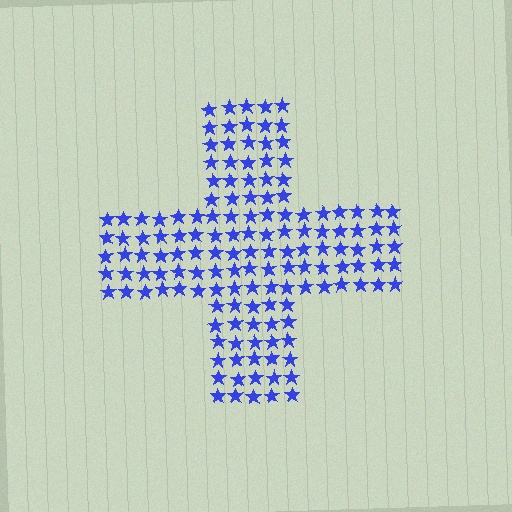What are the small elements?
The small elements are stars.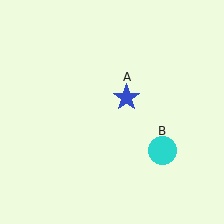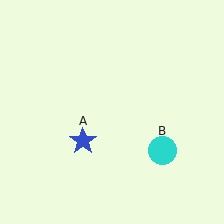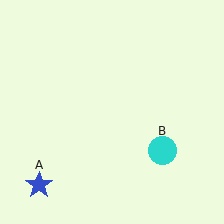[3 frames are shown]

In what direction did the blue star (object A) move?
The blue star (object A) moved down and to the left.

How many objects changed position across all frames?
1 object changed position: blue star (object A).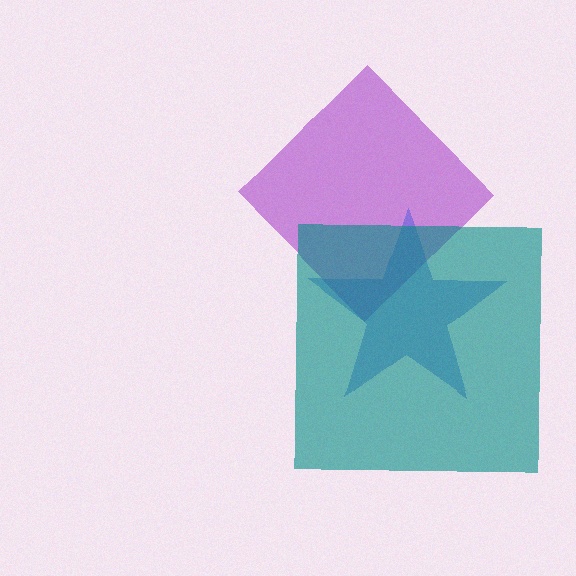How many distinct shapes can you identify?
There are 3 distinct shapes: a purple diamond, a blue star, a teal square.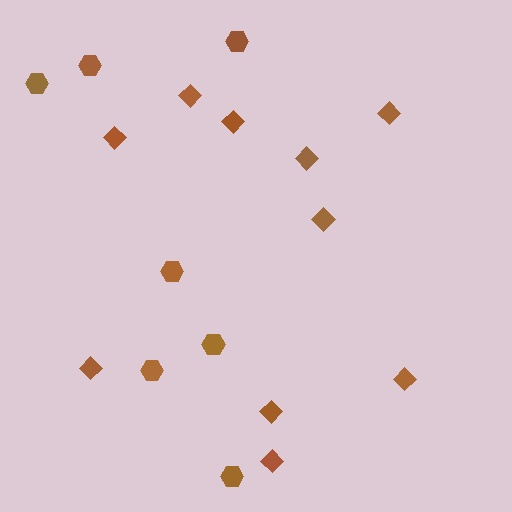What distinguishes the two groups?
There are 2 groups: one group of hexagons (7) and one group of diamonds (10).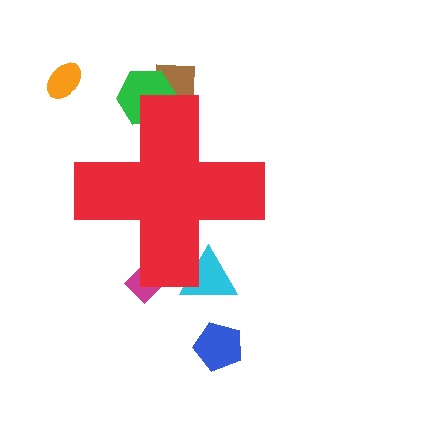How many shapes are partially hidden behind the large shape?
4 shapes are partially hidden.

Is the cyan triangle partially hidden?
Yes, the cyan triangle is partially hidden behind the red cross.